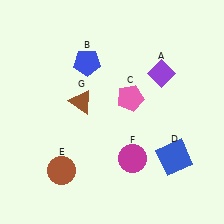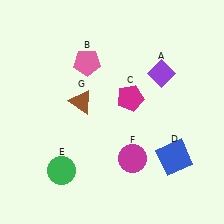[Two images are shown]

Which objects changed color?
B changed from blue to pink. C changed from pink to magenta. E changed from brown to green.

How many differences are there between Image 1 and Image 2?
There are 3 differences between the two images.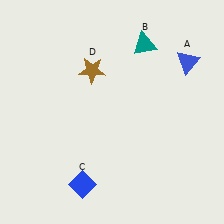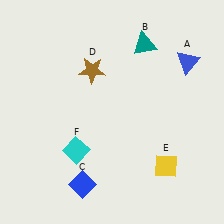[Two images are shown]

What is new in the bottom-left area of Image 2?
A cyan diamond (F) was added in the bottom-left area of Image 2.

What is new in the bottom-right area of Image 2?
A yellow diamond (E) was added in the bottom-right area of Image 2.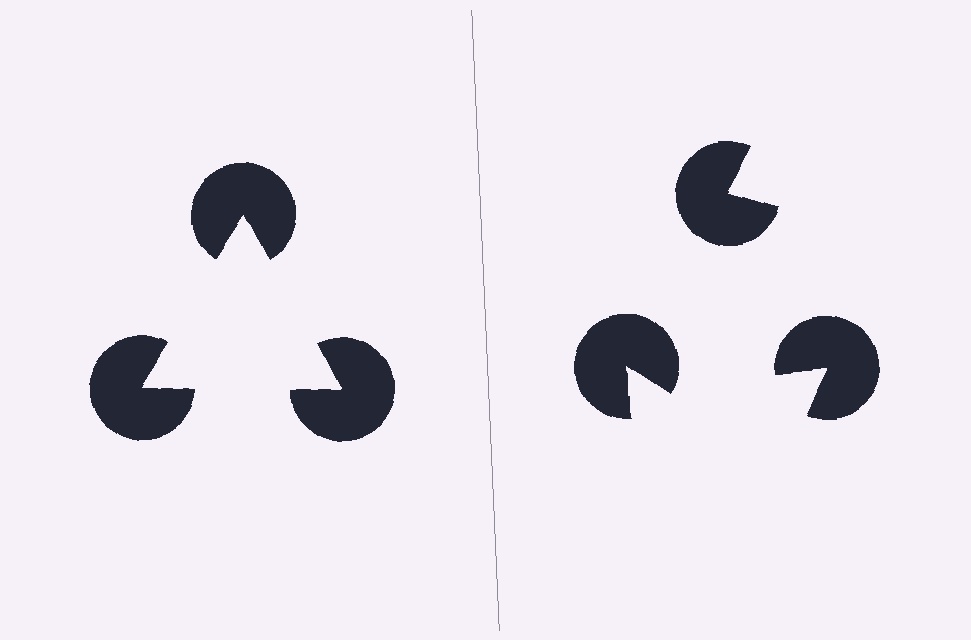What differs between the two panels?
The pac-man discs are positioned identically on both sides; only the wedge orientations differ. On the left they align to a triangle; on the right they are misaligned.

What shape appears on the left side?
An illusory triangle.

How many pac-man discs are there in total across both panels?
6 — 3 on each side.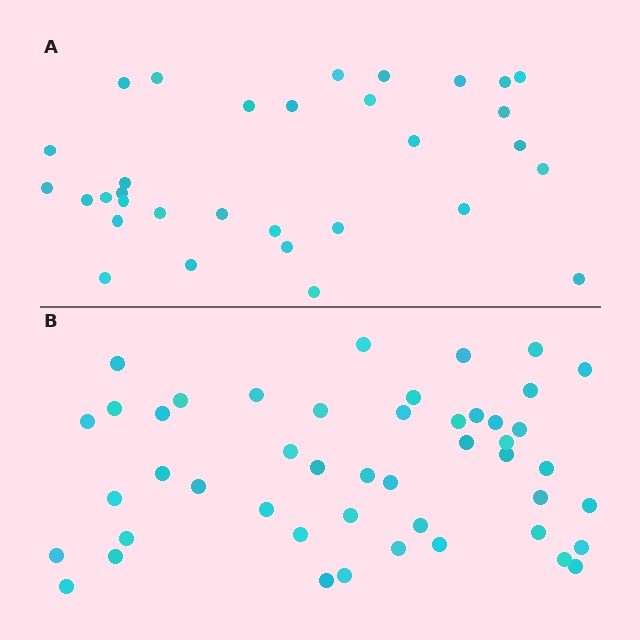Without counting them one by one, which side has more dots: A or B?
Region B (the bottom region) has more dots.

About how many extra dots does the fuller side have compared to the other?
Region B has approximately 15 more dots than region A.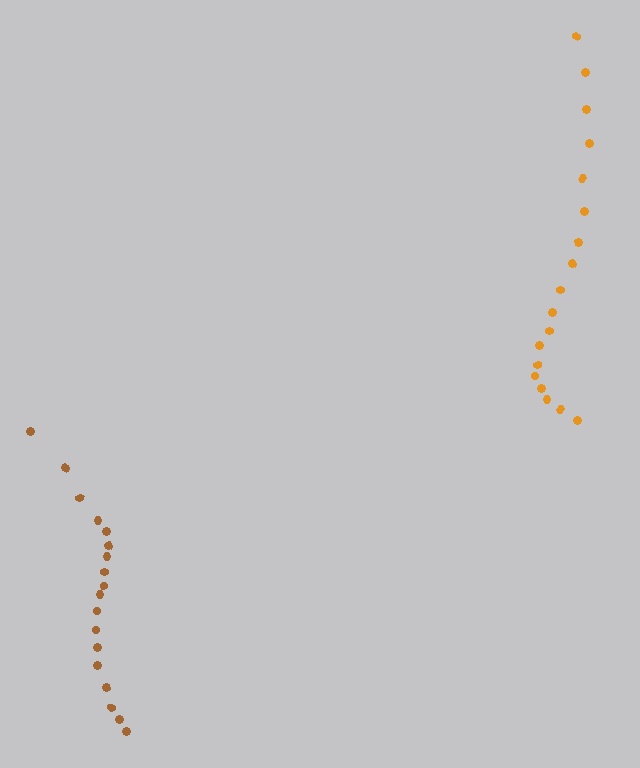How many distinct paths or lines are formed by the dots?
There are 2 distinct paths.